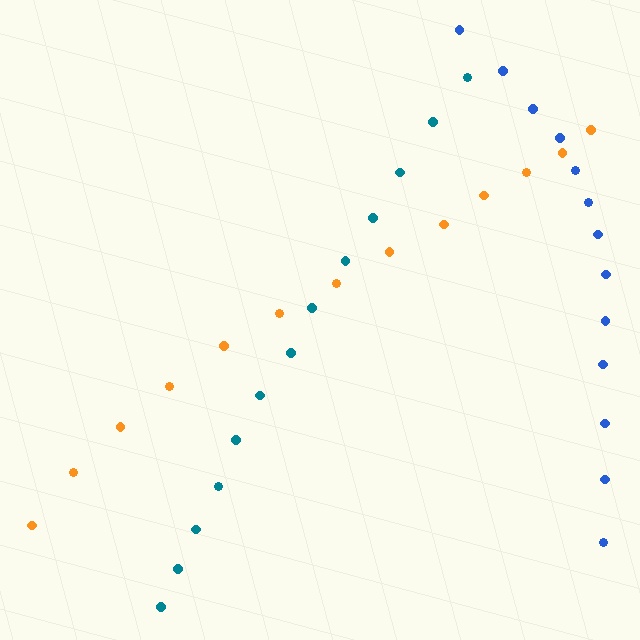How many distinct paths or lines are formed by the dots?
There are 3 distinct paths.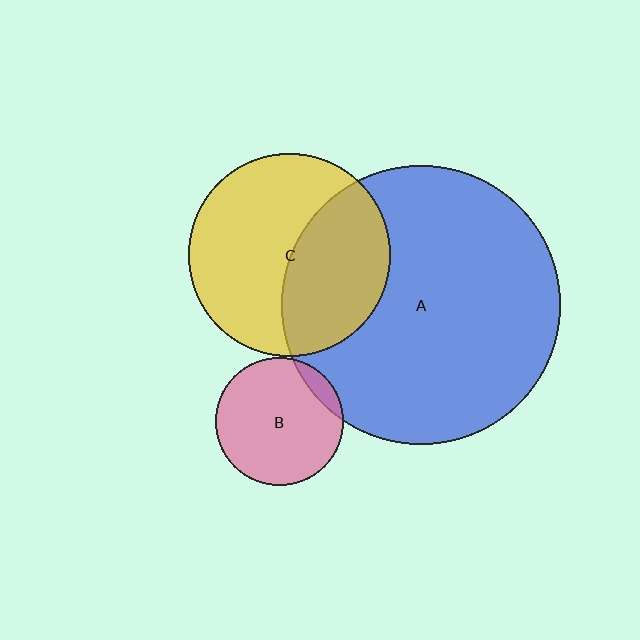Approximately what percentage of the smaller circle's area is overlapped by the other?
Approximately 10%.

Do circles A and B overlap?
Yes.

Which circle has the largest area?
Circle A (blue).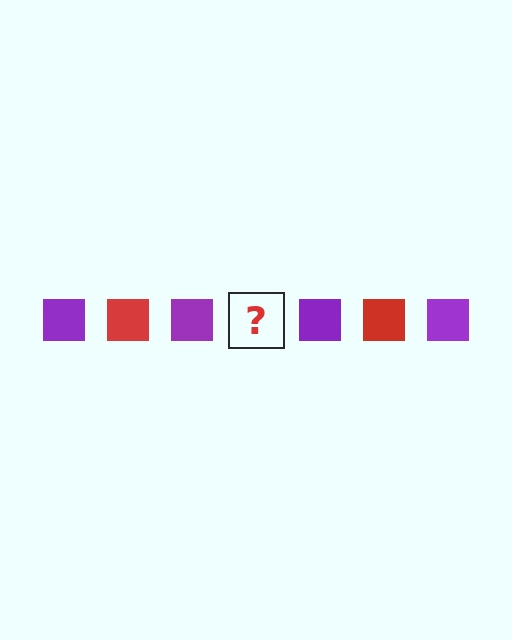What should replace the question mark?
The question mark should be replaced with a red square.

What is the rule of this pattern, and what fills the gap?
The rule is that the pattern cycles through purple, red squares. The gap should be filled with a red square.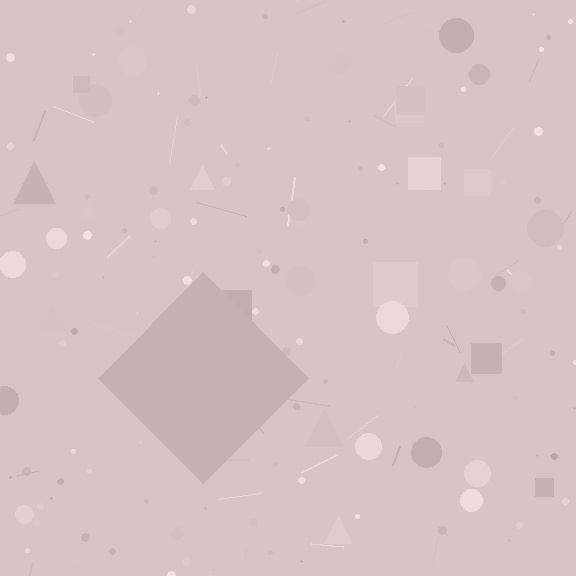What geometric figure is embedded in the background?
A diamond is embedded in the background.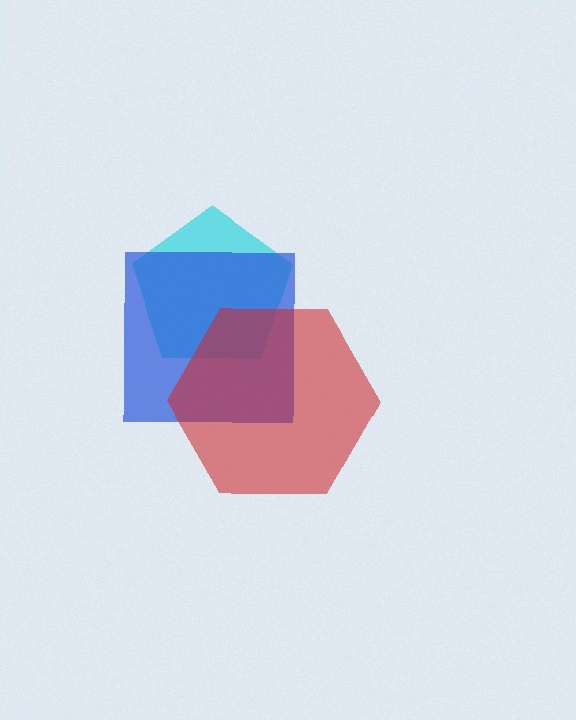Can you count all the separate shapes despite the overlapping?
Yes, there are 3 separate shapes.